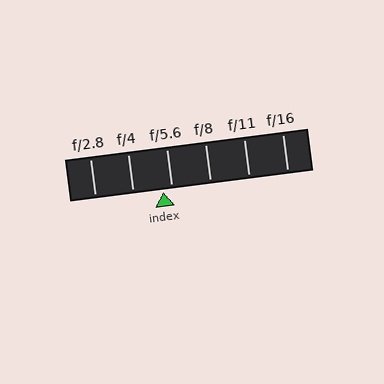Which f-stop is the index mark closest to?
The index mark is closest to f/5.6.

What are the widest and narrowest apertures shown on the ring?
The widest aperture shown is f/2.8 and the narrowest is f/16.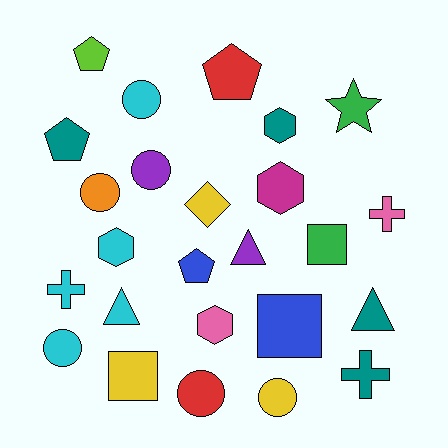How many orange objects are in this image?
There is 1 orange object.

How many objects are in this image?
There are 25 objects.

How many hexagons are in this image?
There are 4 hexagons.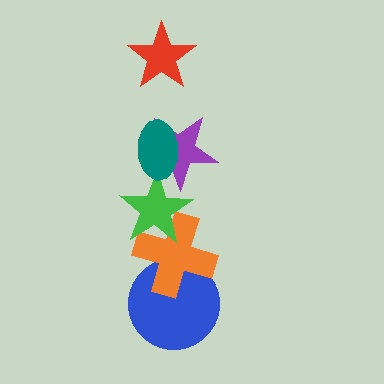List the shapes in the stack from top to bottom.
From top to bottom: the red star, the teal ellipse, the purple star, the green star, the orange cross, the blue circle.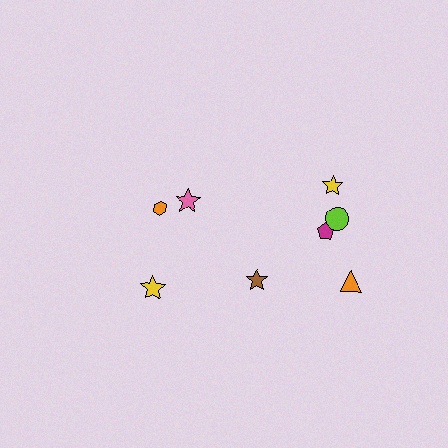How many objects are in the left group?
There are 3 objects.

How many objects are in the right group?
There are 5 objects.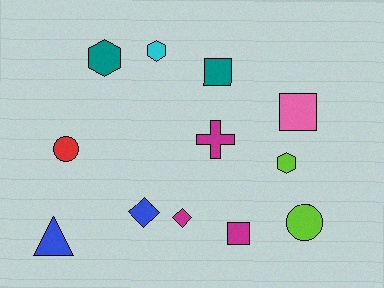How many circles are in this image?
There are 2 circles.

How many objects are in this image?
There are 12 objects.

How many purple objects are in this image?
There are no purple objects.